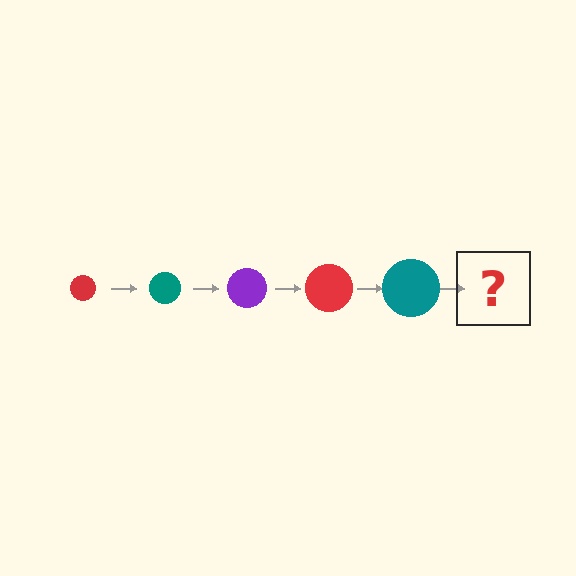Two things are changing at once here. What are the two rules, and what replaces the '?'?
The two rules are that the circle grows larger each step and the color cycles through red, teal, and purple. The '?' should be a purple circle, larger than the previous one.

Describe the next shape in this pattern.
It should be a purple circle, larger than the previous one.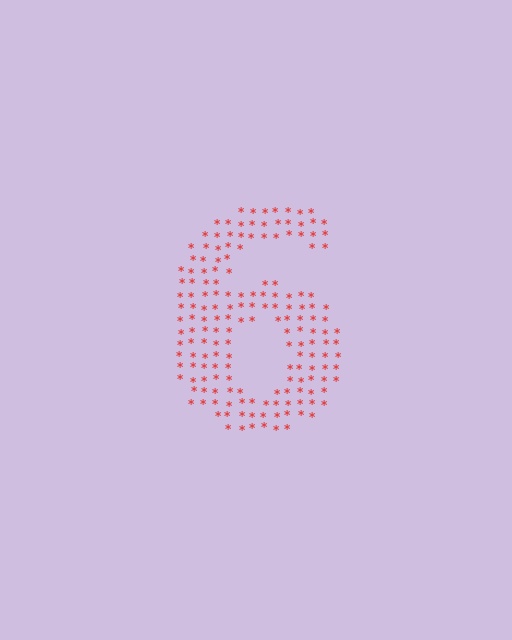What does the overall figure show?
The overall figure shows the digit 6.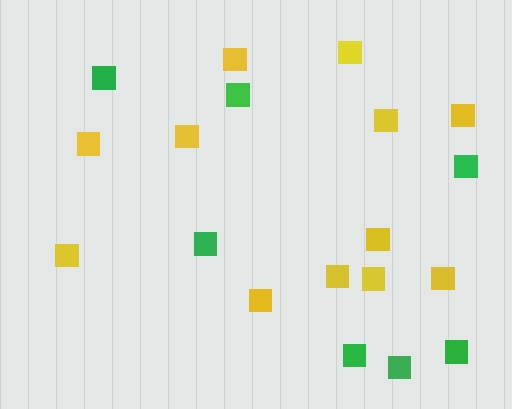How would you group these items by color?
There are 2 groups: one group of green squares (7) and one group of yellow squares (12).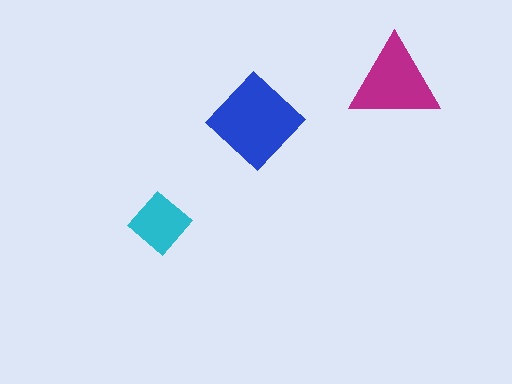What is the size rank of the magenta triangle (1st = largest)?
2nd.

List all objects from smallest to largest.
The cyan diamond, the magenta triangle, the blue diamond.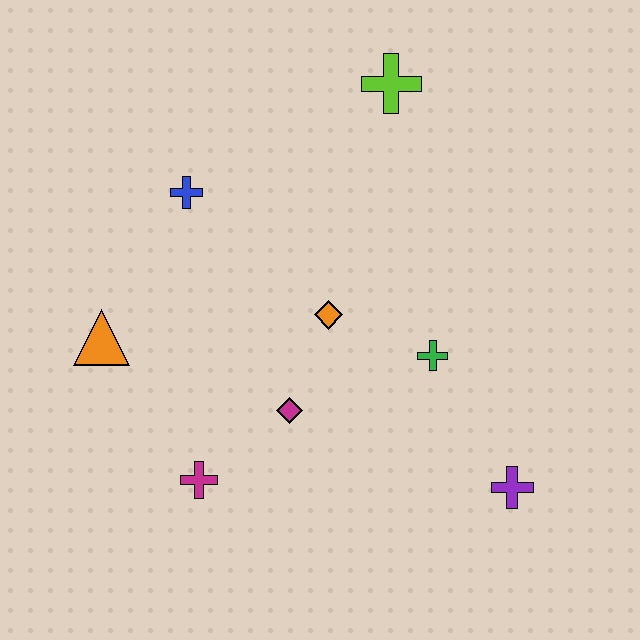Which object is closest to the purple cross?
The green cross is closest to the purple cross.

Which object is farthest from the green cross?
The orange triangle is farthest from the green cross.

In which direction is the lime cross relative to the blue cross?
The lime cross is to the right of the blue cross.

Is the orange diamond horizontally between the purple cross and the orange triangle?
Yes